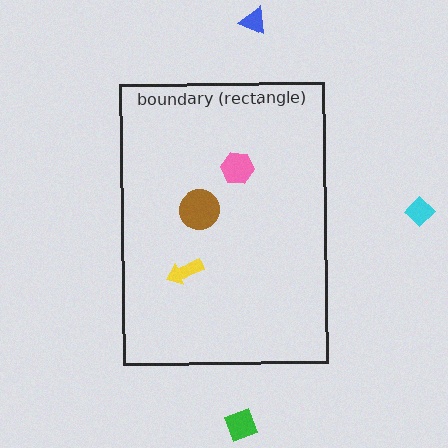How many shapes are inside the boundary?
3 inside, 3 outside.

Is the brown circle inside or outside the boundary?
Inside.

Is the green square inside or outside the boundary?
Outside.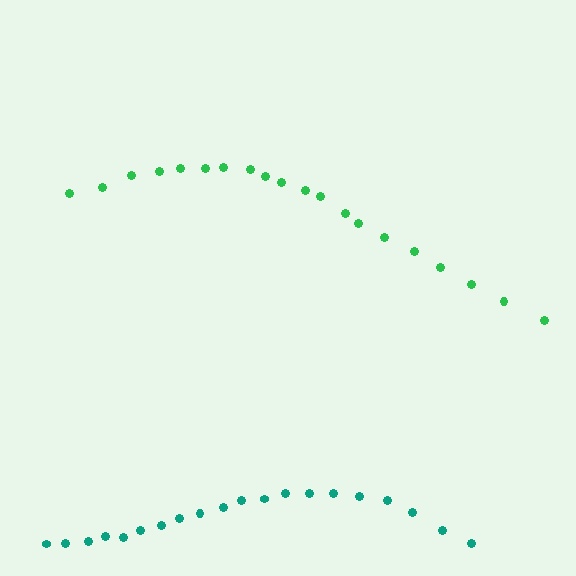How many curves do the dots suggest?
There are 2 distinct paths.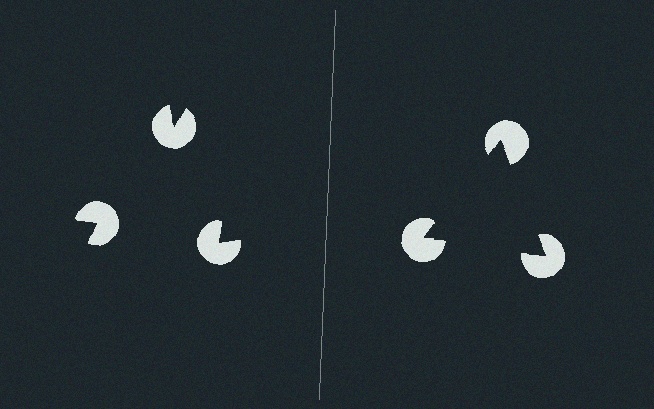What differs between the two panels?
The pac-man discs are positioned identically on both sides; only the wedge orientations differ. On the right they align to a triangle; on the left they are misaligned.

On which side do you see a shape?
An illusory triangle appears on the right side. On the left side the wedge cuts are rotated, so no coherent shape forms.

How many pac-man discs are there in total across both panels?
6 — 3 on each side.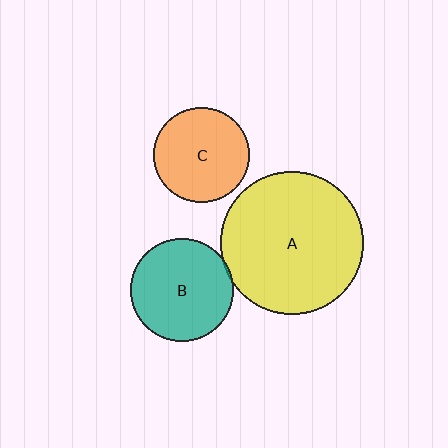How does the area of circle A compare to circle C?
Approximately 2.2 times.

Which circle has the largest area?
Circle A (yellow).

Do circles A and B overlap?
Yes.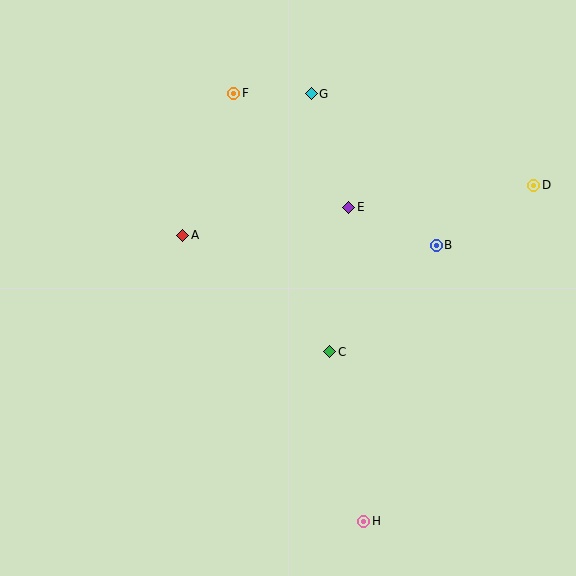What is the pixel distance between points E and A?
The distance between E and A is 168 pixels.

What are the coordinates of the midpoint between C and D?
The midpoint between C and D is at (432, 268).